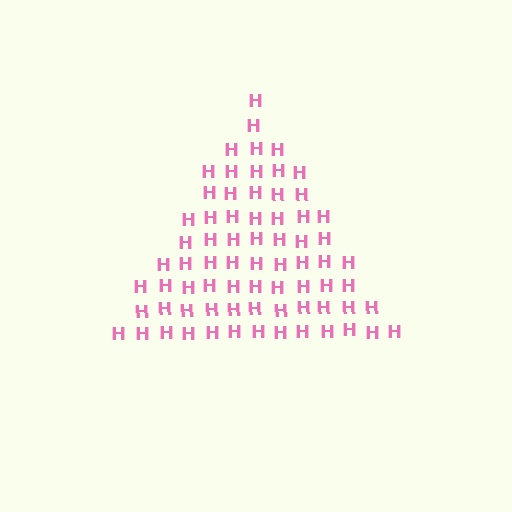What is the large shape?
The large shape is a triangle.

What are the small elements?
The small elements are letter H's.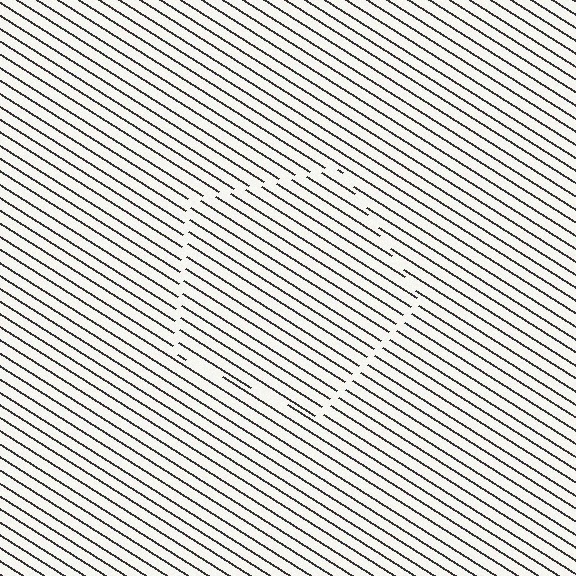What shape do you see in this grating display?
An illusory pentagon. The interior of the shape contains the same grating, shifted by half a period — the contour is defined by the phase discontinuity where line-ends from the inner and outer gratings abut.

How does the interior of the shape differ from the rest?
The interior of the shape contains the same grating, shifted by half a period — the contour is defined by the phase discontinuity where line-ends from the inner and outer gratings abut.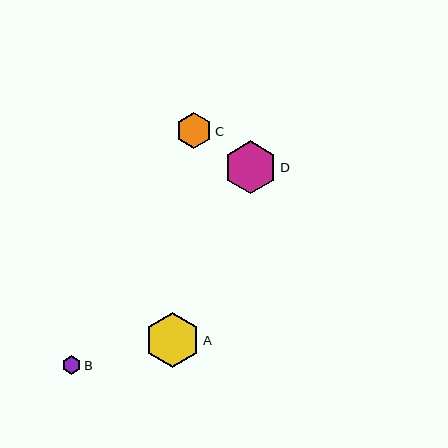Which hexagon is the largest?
Hexagon A is the largest with a size of approximately 55 pixels.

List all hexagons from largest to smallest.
From largest to smallest: A, D, C, B.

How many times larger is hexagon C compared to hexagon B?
Hexagon C is approximately 2.0 times the size of hexagon B.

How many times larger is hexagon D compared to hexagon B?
Hexagon D is approximately 2.9 times the size of hexagon B.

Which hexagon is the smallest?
Hexagon B is the smallest with a size of approximately 18 pixels.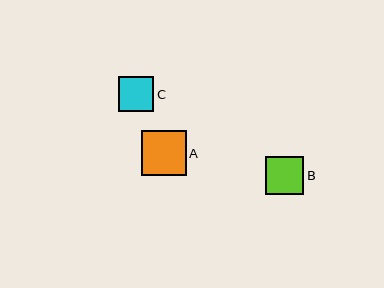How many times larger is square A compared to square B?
Square A is approximately 1.2 times the size of square B.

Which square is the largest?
Square A is the largest with a size of approximately 45 pixels.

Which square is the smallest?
Square C is the smallest with a size of approximately 35 pixels.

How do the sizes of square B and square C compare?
Square B and square C are approximately the same size.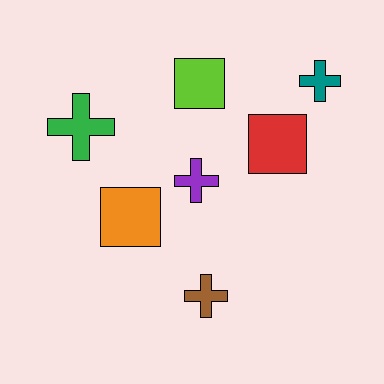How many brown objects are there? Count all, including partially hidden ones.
There is 1 brown object.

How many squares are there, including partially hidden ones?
There are 3 squares.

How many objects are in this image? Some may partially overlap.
There are 7 objects.